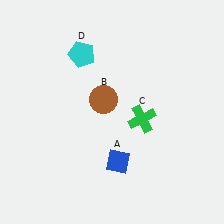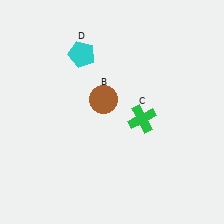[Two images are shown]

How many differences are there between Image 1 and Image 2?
There is 1 difference between the two images.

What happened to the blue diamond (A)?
The blue diamond (A) was removed in Image 2. It was in the bottom-right area of Image 1.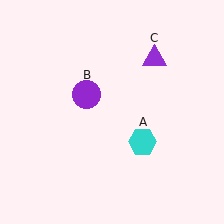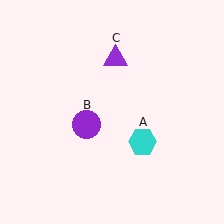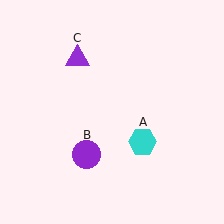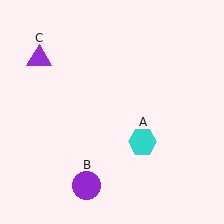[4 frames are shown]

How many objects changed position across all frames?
2 objects changed position: purple circle (object B), purple triangle (object C).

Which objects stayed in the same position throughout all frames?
Cyan hexagon (object A) remained stationary.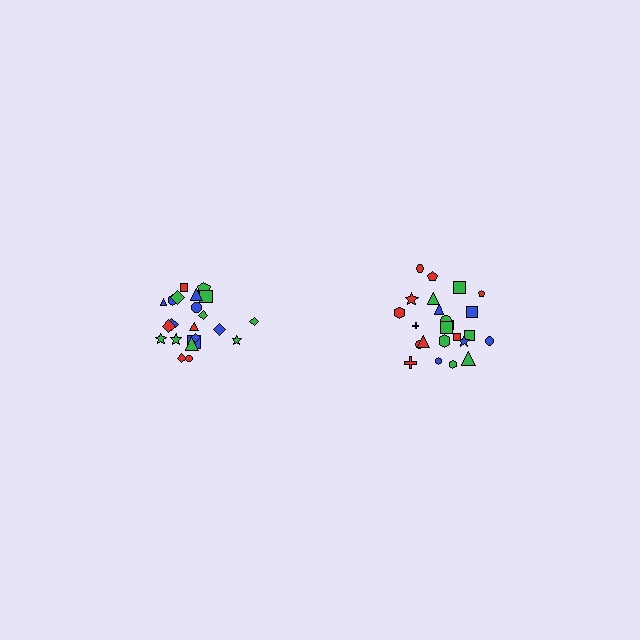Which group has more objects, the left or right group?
The right group.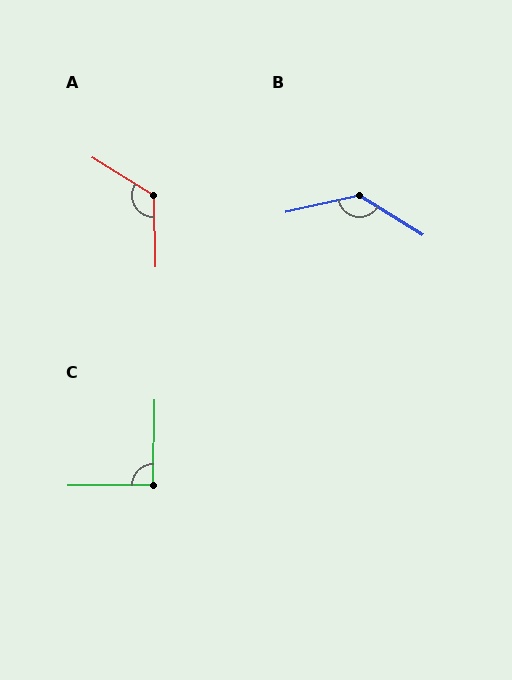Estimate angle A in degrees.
Approximately 123 degrees.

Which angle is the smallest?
C, at approximately 91 degrees.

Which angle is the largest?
B, at approximately 136 degrees.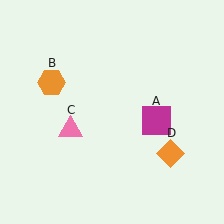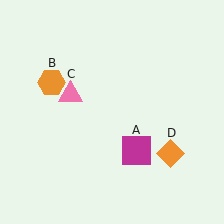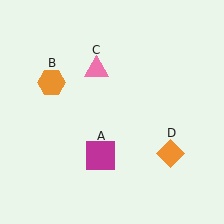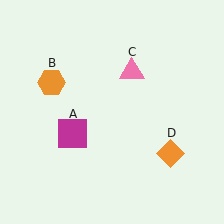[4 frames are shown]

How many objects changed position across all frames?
2 objects changed position: magenta square (object A), pink triangle (object C).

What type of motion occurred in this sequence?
The magenta square (object A), pink triangle (object C) rotated clockwise around the center of the scene.